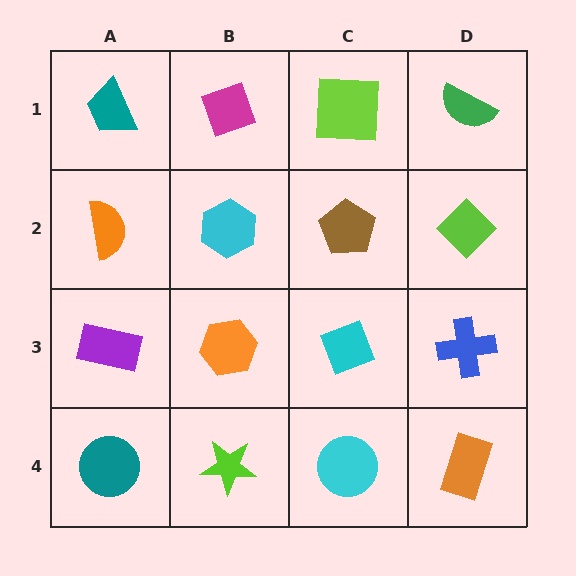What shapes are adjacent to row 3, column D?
A lime diamond (row 2, column D), an orange rectangle (row 4, column D), a cyan diamond (row 3, column C).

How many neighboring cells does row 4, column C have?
3.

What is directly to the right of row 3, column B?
A cyan diamond.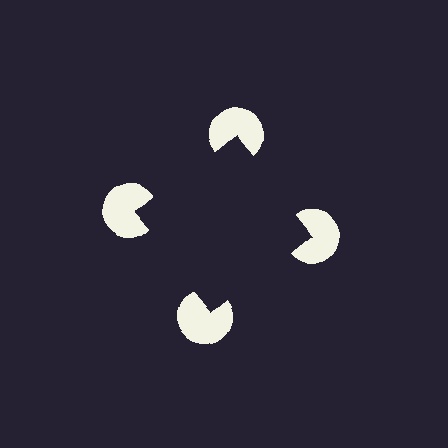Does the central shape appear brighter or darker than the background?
It typically appears slightly darker than the background, even though no actual brightness change is drawn.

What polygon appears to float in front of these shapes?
An illusory square — its edges are inferred from the aligned wedge cuts in the pac-man discs, not physically drawn.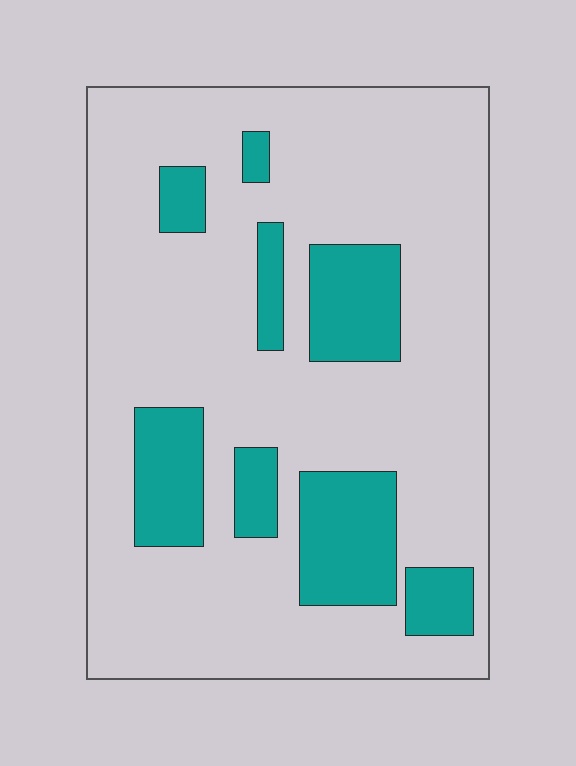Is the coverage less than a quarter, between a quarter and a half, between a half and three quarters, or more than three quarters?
Less than a quarter.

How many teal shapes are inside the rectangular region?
8.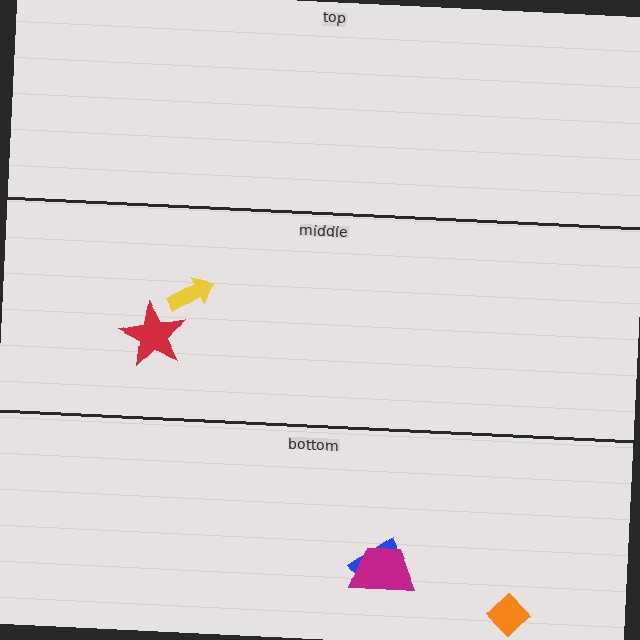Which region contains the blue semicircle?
The bottom region.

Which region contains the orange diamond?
The bottom region.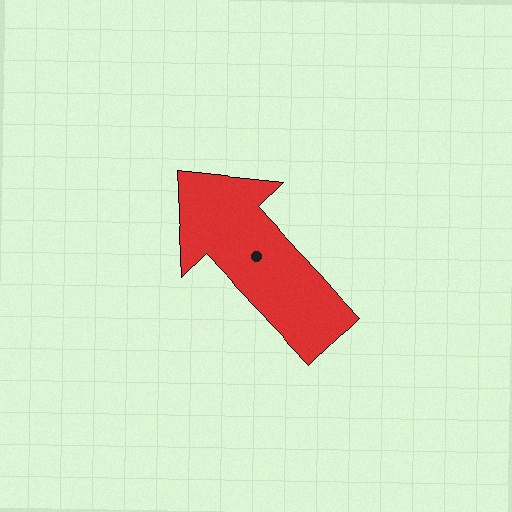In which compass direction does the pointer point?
Northwest.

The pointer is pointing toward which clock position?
Roughly 11 o'clock.